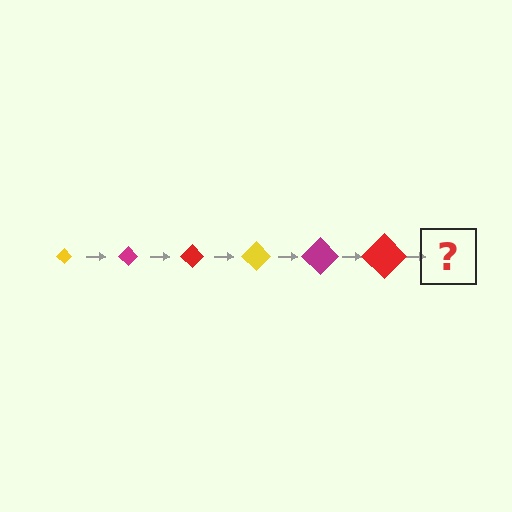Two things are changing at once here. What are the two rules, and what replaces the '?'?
The two rules are that the diamond grows larger each step and the color cycles through yellow, magenta, and red. The '?' should be a yellow diamond, larger than the previous one.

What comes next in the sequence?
The next element should be a yellow diamond, larger than the previous one.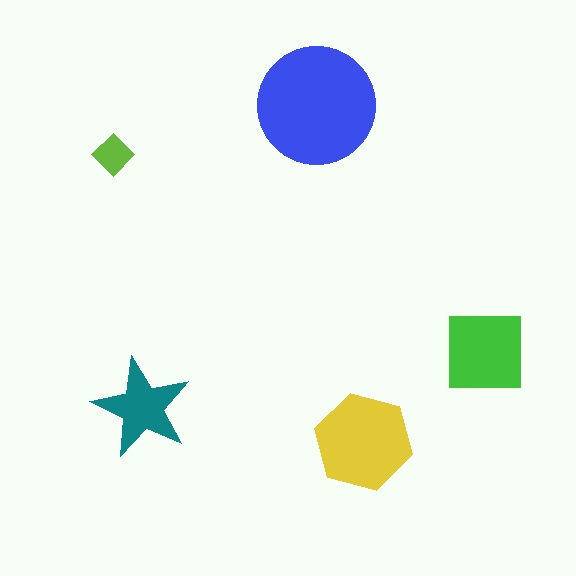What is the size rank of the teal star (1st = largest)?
4th.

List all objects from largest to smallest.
The blue circle, the yellow hexagon, the green square, the teal star, the lime diamond.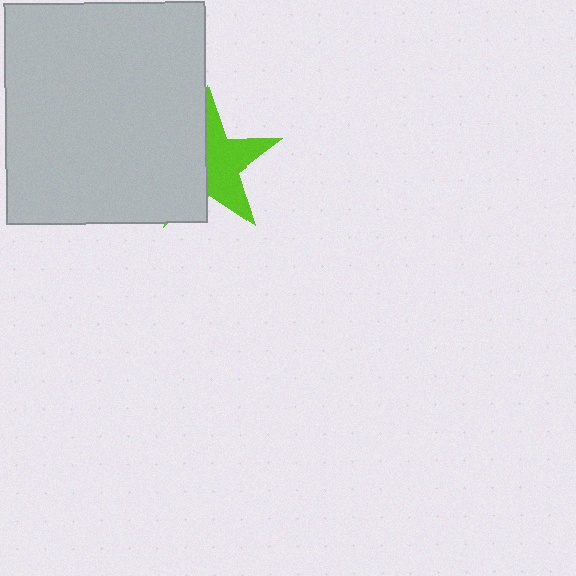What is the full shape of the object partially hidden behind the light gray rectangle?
The partially hidden object is a lime star.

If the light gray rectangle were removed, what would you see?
You would see the complete lime star.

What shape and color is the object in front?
The object in front is a light gray rectangle.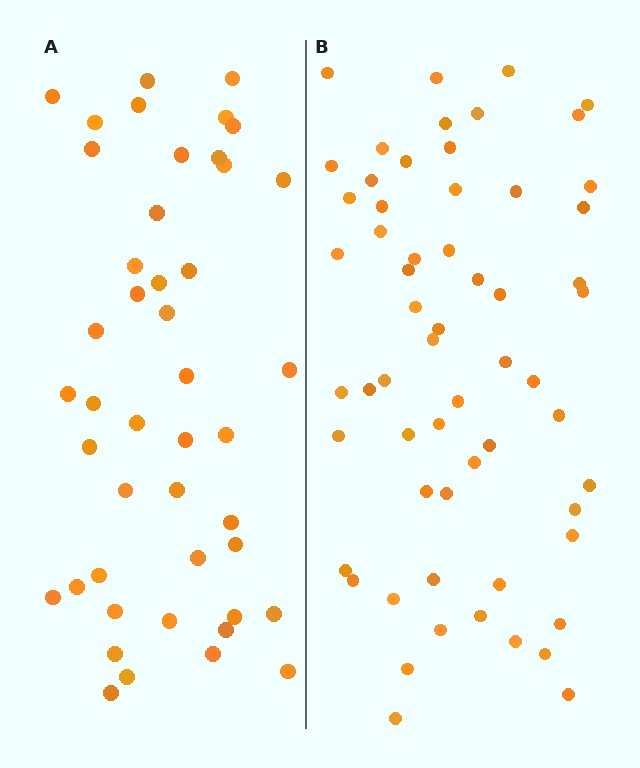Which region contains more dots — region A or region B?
Region B (the right region) has more dots.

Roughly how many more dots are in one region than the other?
Region B has approximately 15 more dots than region A.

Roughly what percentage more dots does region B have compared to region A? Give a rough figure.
About 35% more.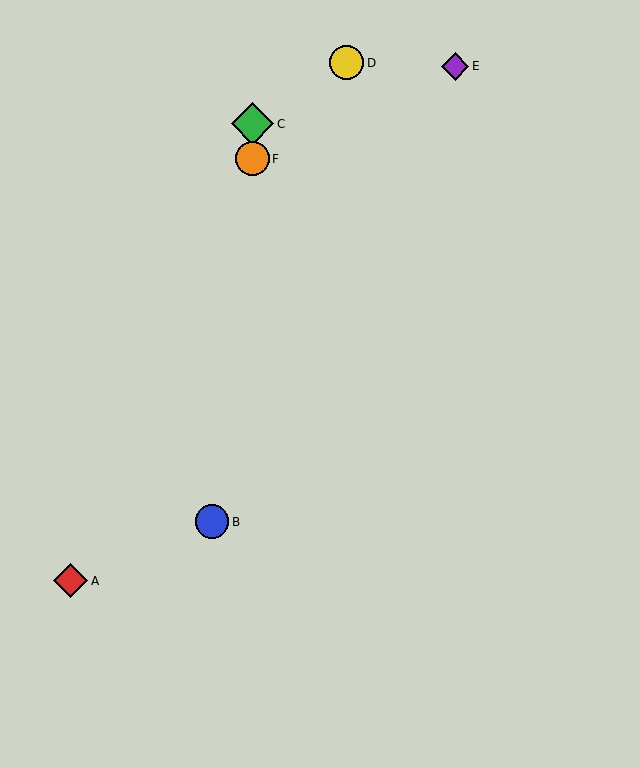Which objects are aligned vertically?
Objects C, F are aligned vertically.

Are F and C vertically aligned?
Yes, both are at x≈252.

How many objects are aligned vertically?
2 objects (C, F) are aligned vertically.